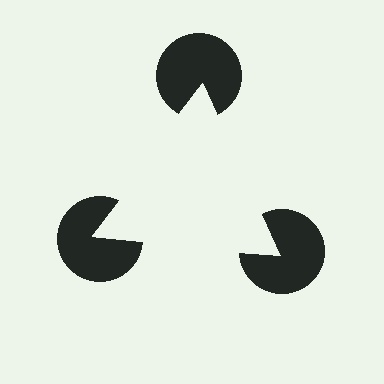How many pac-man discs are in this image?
There are 3 — one at each vertex of the illusory triangle.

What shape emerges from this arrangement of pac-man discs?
An illusory triangle — its edges are inferred from the aligned wedge cuts in the pac-man discs, not physically drawn.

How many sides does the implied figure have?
3 sides.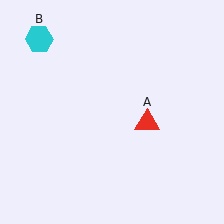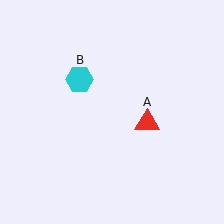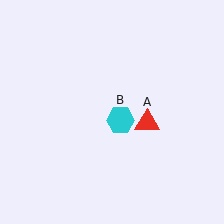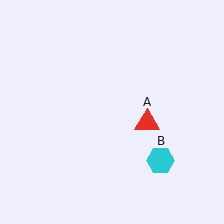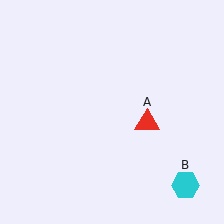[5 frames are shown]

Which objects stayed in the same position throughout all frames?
Red triangle (object A) remained stationary.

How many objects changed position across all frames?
1 object changed position: cyan hexagon (object B).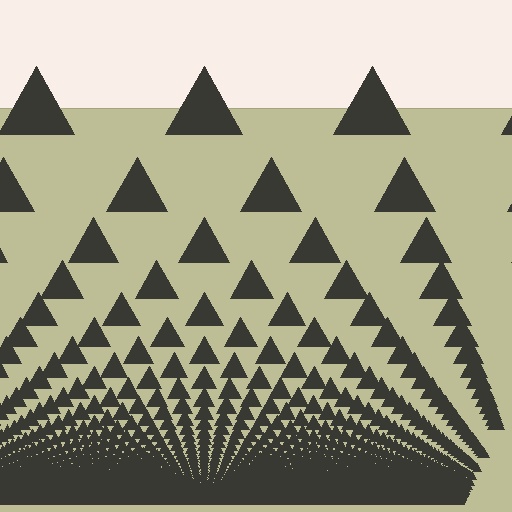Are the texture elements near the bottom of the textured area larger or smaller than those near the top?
Smaller. The gradient is inverted — elements near the bottom are smaller and denser.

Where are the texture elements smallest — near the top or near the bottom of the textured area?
Near the bottom.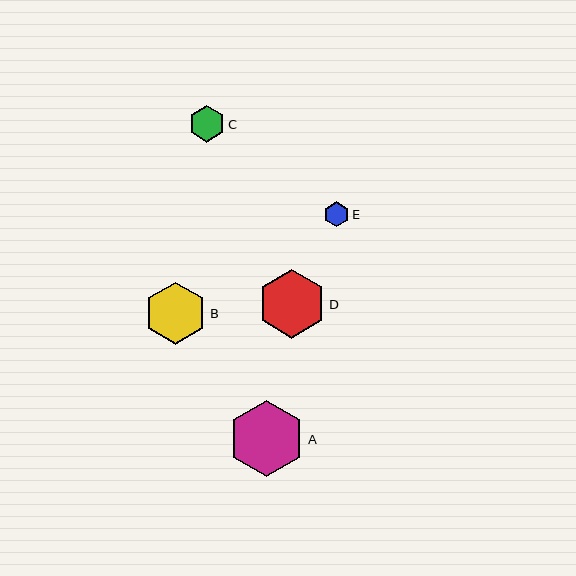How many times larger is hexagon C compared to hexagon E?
Hexagon C is approximately 1.4 times the size of hexagon E.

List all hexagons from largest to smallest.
From largest to smallest: A, D, B, C, E.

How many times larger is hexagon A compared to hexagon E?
Hexagon A is approximately 3.0 times the size of hexagon E.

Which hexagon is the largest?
Hexagon A is the largest with a size of approximately 76 pixels.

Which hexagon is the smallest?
Hexagon E is the smallest with a size of approximately 25 pixels.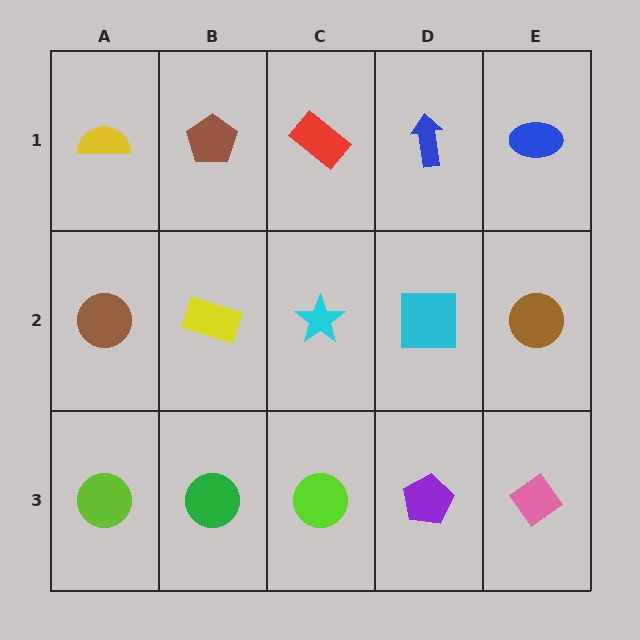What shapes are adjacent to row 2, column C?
A red rectangle (row 1, column C), a lime circle (row 3, column C), a yellow rectangle (row 2, column B), a cyan square (row 2, column D).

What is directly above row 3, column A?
A brown circle.